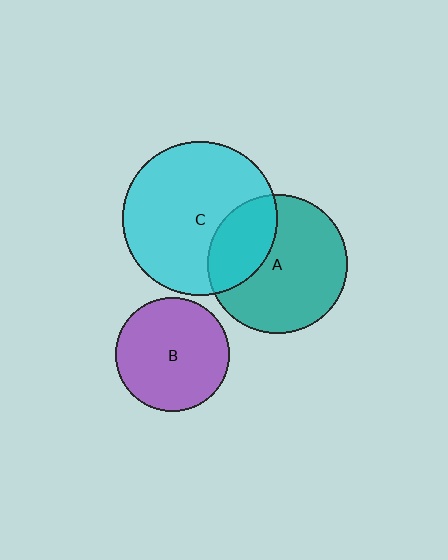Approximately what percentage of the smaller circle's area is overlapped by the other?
Approximately 30%.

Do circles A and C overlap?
Yes.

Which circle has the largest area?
Circle C (cyan).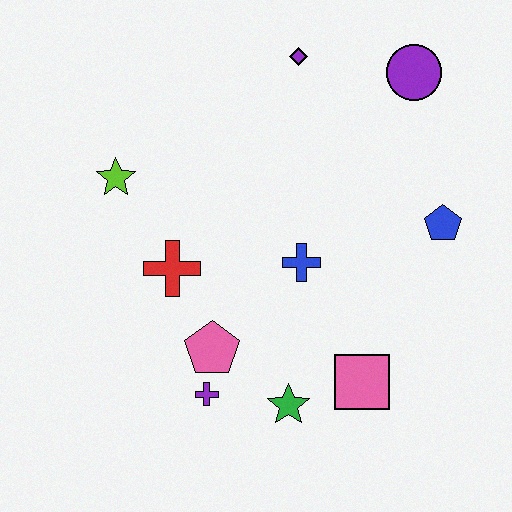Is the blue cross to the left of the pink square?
Yes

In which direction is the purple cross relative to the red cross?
The purple cross is below the red cross.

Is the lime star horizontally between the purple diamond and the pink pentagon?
No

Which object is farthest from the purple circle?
The purple cross is farthest from the purple circle.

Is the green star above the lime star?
No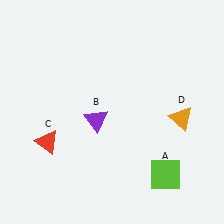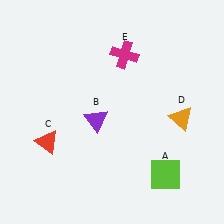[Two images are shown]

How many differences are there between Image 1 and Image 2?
There is 1 difference between the two images.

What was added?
A magenta cross (E) was added in Image 2.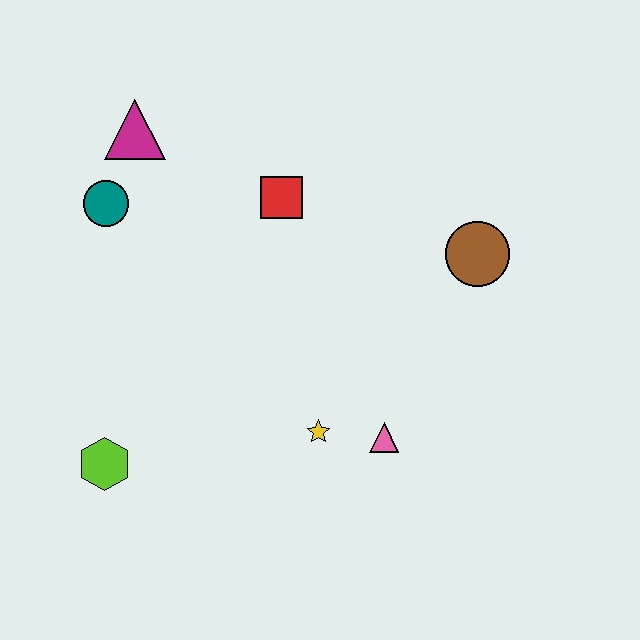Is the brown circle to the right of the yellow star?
Yes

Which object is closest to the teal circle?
The magenta triangle is closest to the teal circle.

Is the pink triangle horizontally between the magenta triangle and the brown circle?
Yes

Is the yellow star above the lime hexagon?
Yes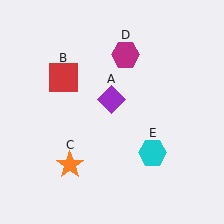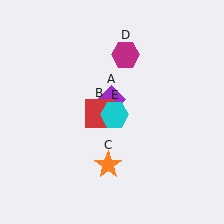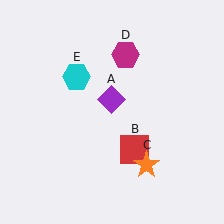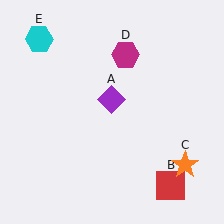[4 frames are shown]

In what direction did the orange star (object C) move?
The orange star (object C) moved right.